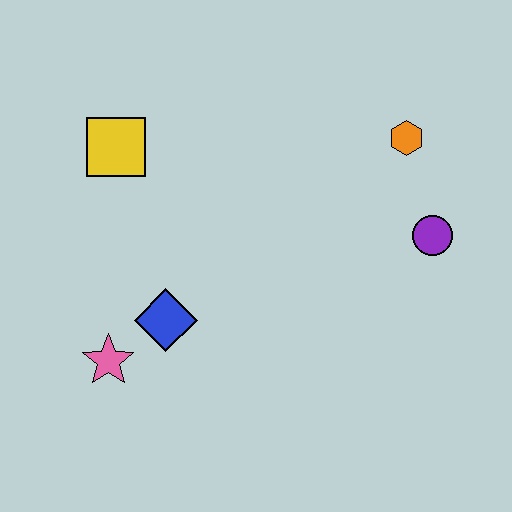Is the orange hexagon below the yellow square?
No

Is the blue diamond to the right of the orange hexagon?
No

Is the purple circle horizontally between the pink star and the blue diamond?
No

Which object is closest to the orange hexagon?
The purple circle is closest to the orange hexagon.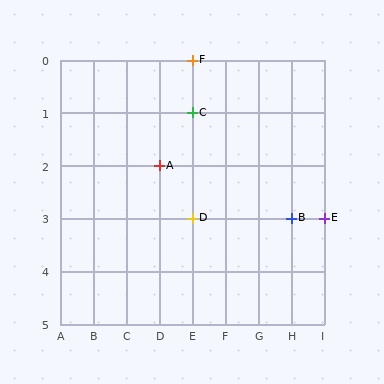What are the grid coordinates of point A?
Point A is at grid coordinates (D, 2).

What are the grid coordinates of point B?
Point B is at grid coordinates (H, 3).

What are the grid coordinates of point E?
Point E is at grid coordinates (I, 3).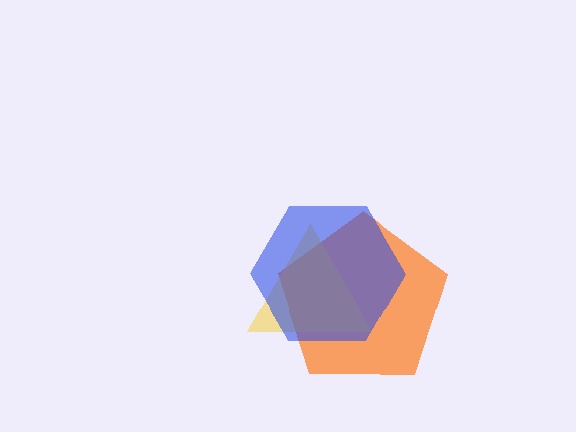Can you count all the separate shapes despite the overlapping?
Yes, there are 3 separate shapes.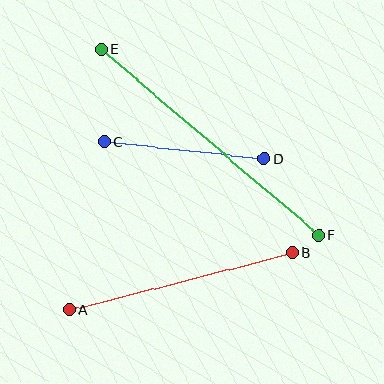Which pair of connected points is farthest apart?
Points E and F are farthest apart.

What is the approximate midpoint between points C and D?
The midpoint is at approximately (184, 150) pixels.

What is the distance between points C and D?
The distance is approximately 161 pixels.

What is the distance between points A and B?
The distance is approximately 230 pixels.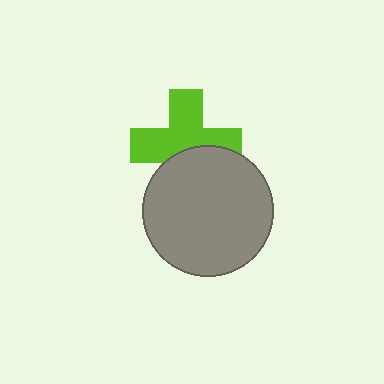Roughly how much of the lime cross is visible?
About half of it is visible (roughly 64%).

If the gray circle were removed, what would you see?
You would see the complete lime cross.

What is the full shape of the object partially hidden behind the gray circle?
The partially hidden object is a lime cross.